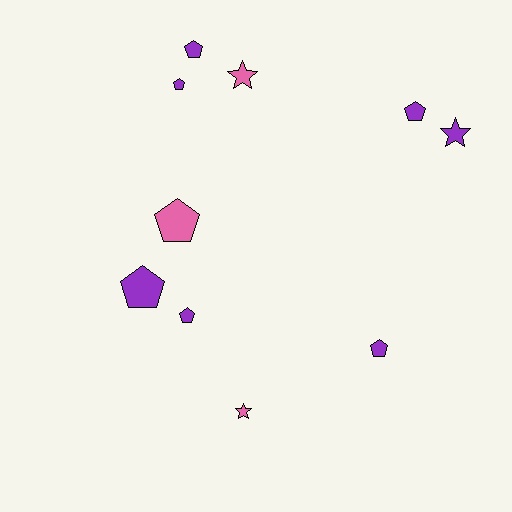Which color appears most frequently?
Purple, with 7 objects.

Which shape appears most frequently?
Pentagon, with 7 objects.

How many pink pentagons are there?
There is 1 pink pentagon.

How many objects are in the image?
There are 10 objects.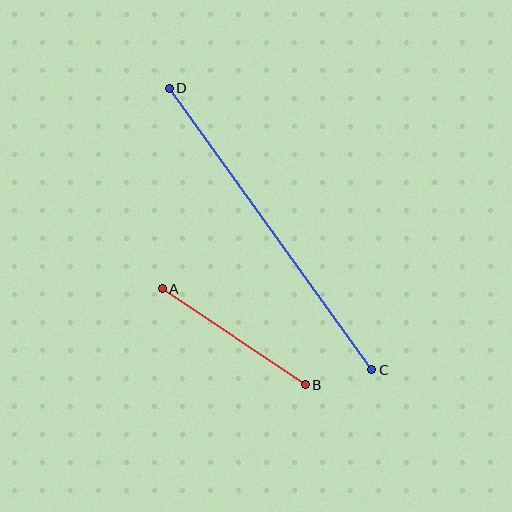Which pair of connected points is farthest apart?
Points C and D are farthest apart.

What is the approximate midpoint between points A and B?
The midpoint is at approximately (234, 337) pixels.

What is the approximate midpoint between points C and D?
The midpoint is at approximately (270, 229) pixels.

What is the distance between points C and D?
The distance is approximately 347 pixels.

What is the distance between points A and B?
The distance is approximately 172 pixels.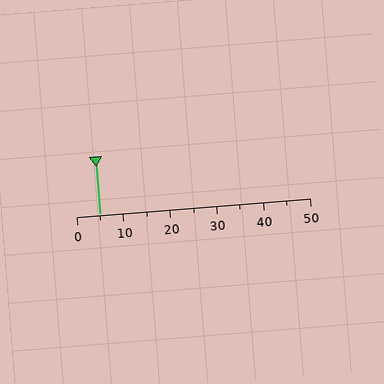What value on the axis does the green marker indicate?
The marker indicates approximately 5.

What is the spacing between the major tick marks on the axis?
The major ticks are spaced 10 apart.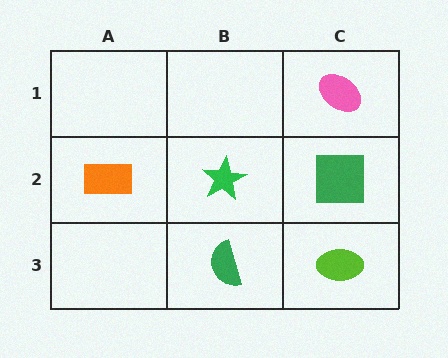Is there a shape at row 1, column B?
No, that cell is empty.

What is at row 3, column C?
A lime ellipse.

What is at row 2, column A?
An orange rectangle.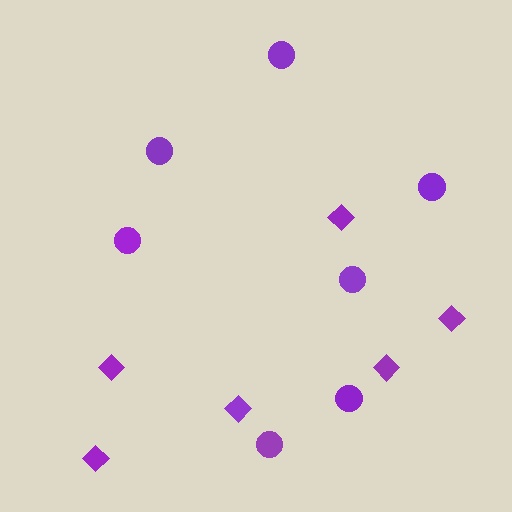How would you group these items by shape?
There are 2 groups: one group of circles (7) and one group of diamonds (6).